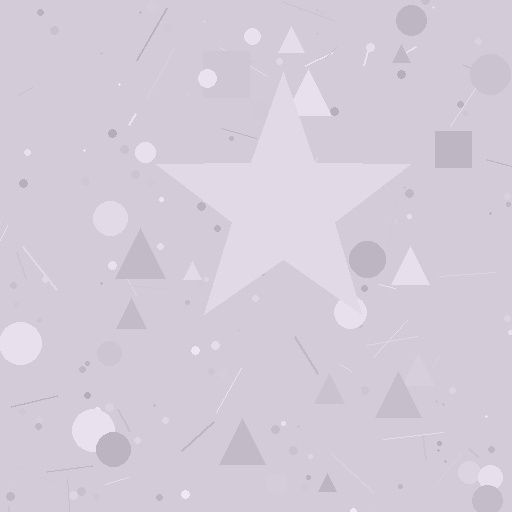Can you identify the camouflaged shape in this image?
The camouflaged shape is a star.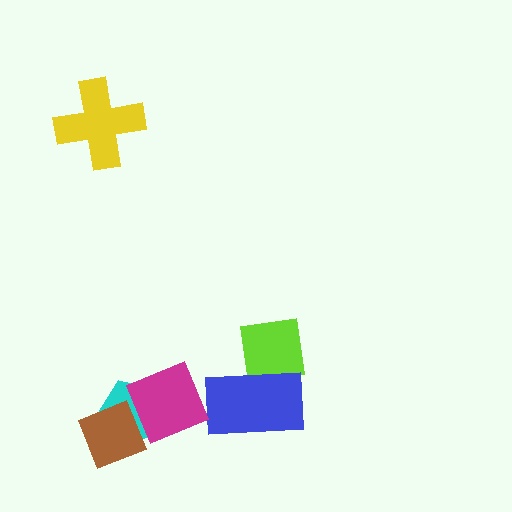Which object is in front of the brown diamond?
The magenta diamond is in front of the brown diamond.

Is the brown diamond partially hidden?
Yes, it is partially covered by another shape.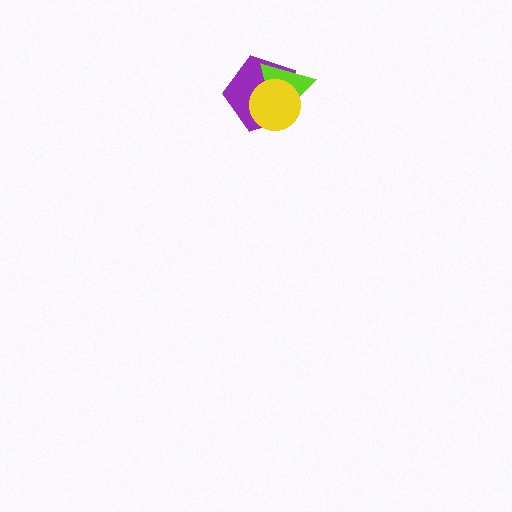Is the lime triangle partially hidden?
Yes, it is partially covered by another shape.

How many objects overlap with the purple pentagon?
2 objects overlap with the purple pentagon.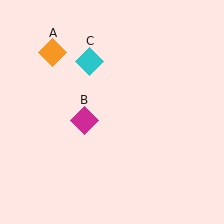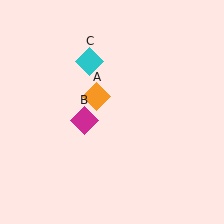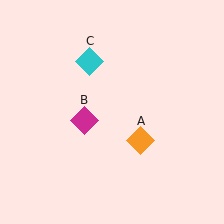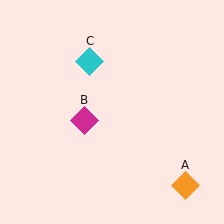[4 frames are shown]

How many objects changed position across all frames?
1 object changed position: orange diamond (object A).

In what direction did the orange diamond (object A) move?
The orange diamond (object A) moved down and to the right.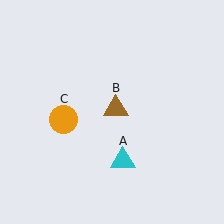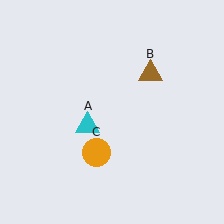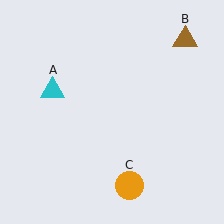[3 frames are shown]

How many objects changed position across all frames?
3 objects changed position: cyan triangle (object A), brown triangle (object B), orange circle (object C).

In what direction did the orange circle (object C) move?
The orange circle (object C) moved down and to the right.